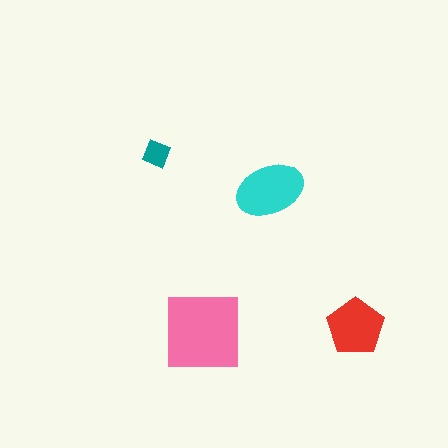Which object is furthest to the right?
The red pentagon is rightmost.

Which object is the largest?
The pink square.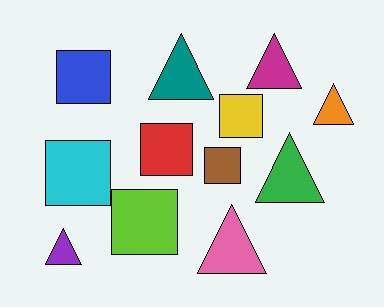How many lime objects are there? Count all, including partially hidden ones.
There is 1 lime object.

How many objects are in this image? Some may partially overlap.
There are 12 objects.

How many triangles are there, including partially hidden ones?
There are 6 triangles.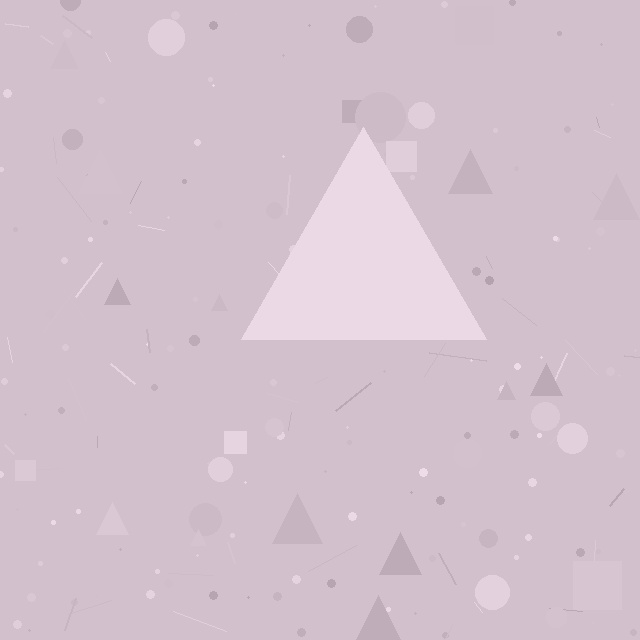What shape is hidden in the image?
A triangle is hidden in the image.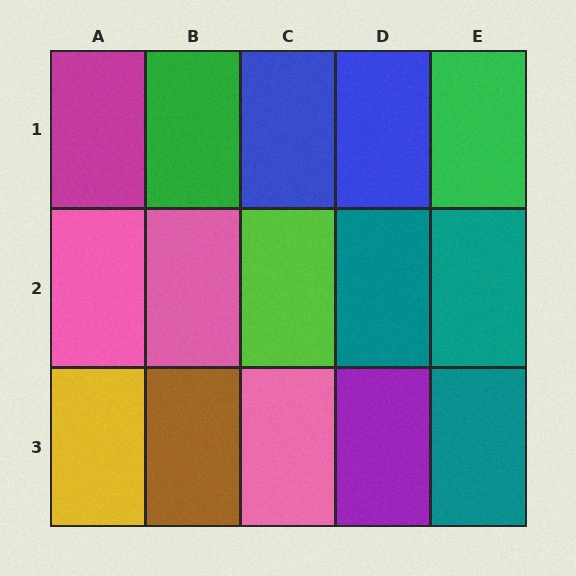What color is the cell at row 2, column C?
Lime.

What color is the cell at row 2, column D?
Teal.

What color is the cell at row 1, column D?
Blue.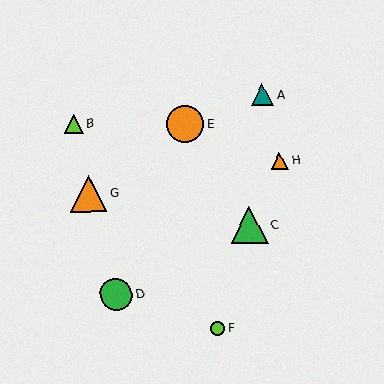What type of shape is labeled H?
Shape H is an orange triangle.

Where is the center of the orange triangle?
The center of the orange triangle is at (279, 161).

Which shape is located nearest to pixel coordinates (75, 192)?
The orange triangle (labeled G) at (89, 193) is nearest to that location.